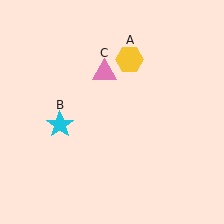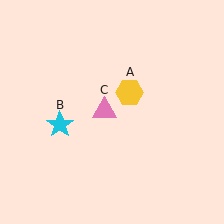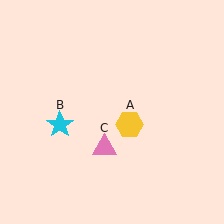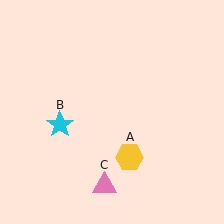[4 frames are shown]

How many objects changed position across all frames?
2 objects changed position: yellow hexagon (object A), pink triangle (object C).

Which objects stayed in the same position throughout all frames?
Cyan star (object B) remained stationary.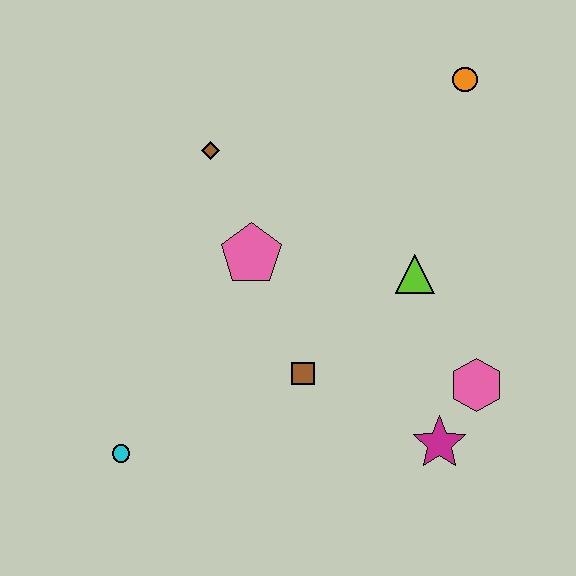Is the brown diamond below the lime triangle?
No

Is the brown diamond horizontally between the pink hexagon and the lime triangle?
No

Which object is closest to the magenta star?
The pink hexagon is closest to the magenta star.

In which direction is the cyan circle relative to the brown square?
The cyan circle is to the left of the brown square.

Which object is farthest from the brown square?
The orange circle is farthest from the brown square.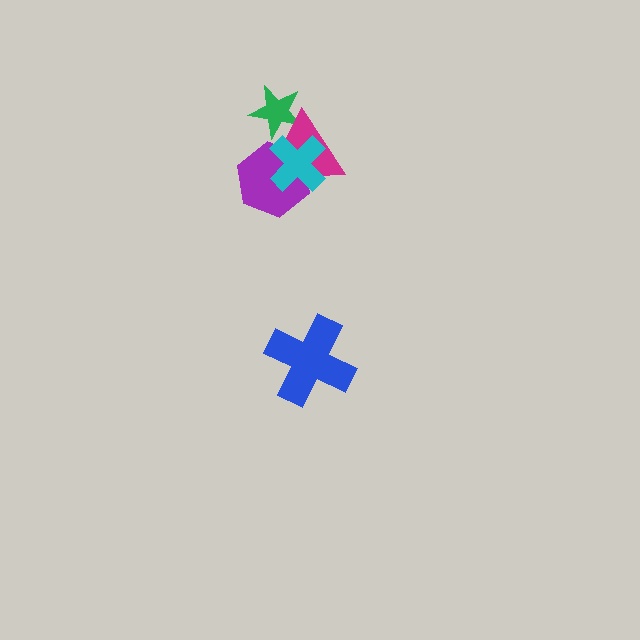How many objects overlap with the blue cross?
0 objects overlap with the blue cross.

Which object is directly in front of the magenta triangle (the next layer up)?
The purple hexagon is directly in front of the magenta triangle.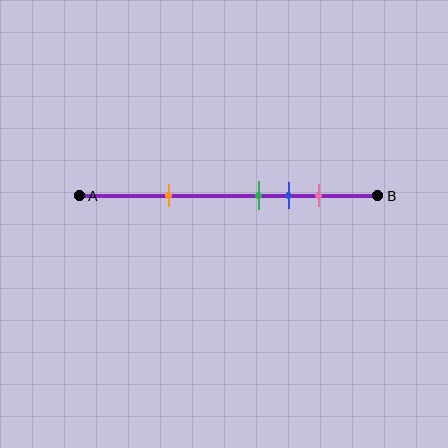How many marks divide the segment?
There are 4 marks dividing the segment.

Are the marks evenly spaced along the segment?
No, the marks are not evenly spaced.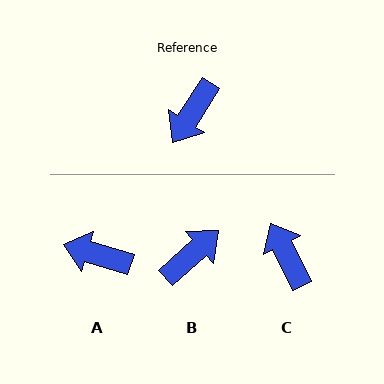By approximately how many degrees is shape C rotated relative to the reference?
Approximately 121 degrees clockwise.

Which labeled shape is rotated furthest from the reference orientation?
B, about 165 degrees away.